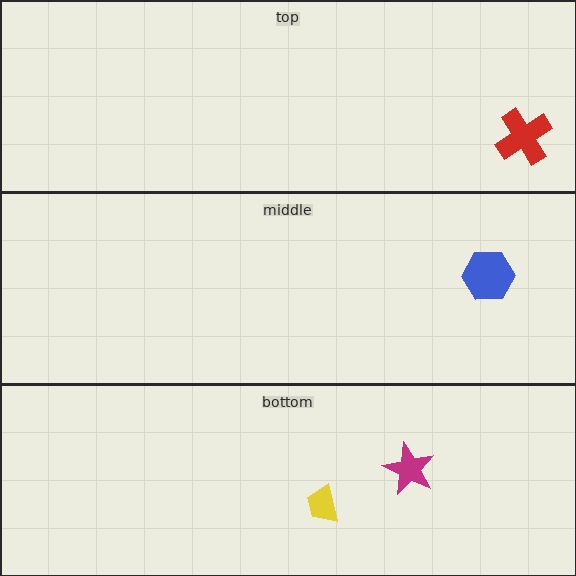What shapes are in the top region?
The red cross.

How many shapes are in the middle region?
1.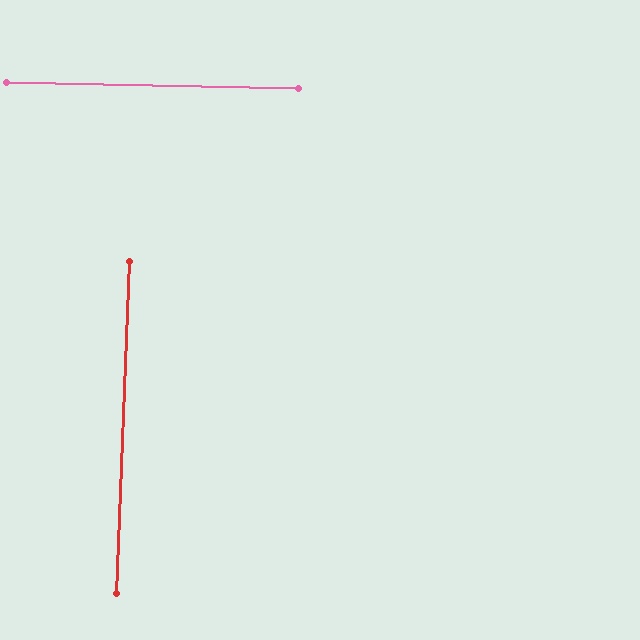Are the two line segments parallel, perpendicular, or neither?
Perpendicular — they meet at approximately 89°.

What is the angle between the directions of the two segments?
Approximately 89 degrees.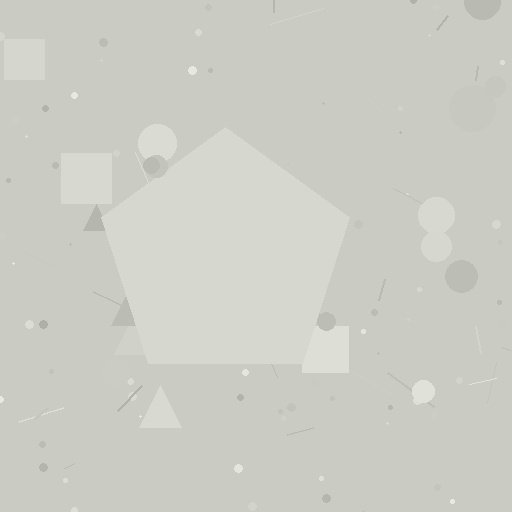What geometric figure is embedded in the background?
A pentagon is embedded in the background.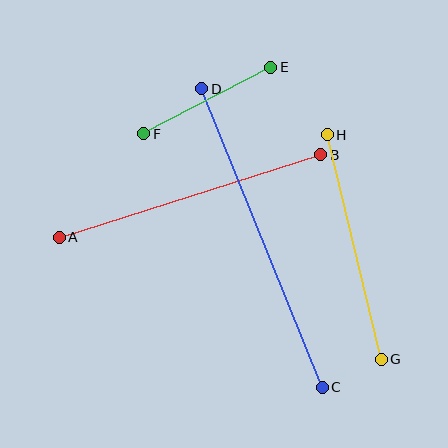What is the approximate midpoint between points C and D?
The midpoint is at approximately (262, 238) pixels.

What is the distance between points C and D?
The distance is approximately 322 pixels.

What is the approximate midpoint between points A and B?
The midpoint is at approximately (190, 196) pixels.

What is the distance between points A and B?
The distance is approximately 274 pixels.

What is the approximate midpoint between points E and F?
The midpoint is at approximately (207, 100) pixels.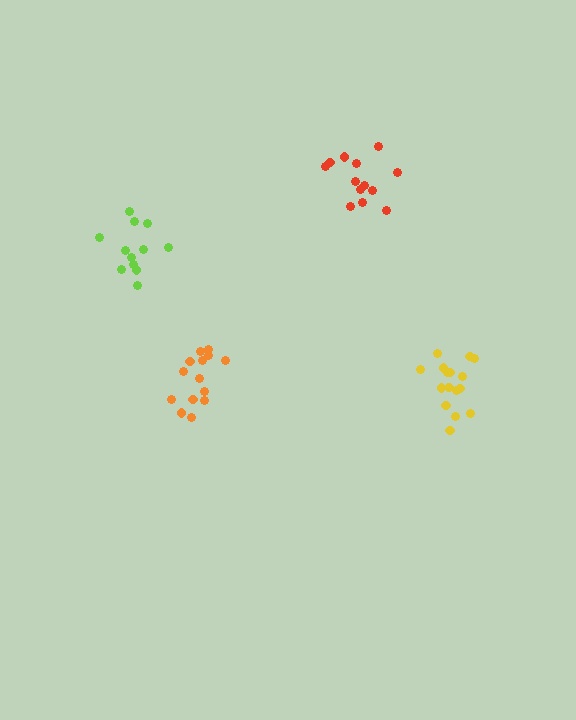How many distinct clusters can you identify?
There are 4 distinct clusters.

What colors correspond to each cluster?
The clusters are colored: orange, red, yellow, lime.